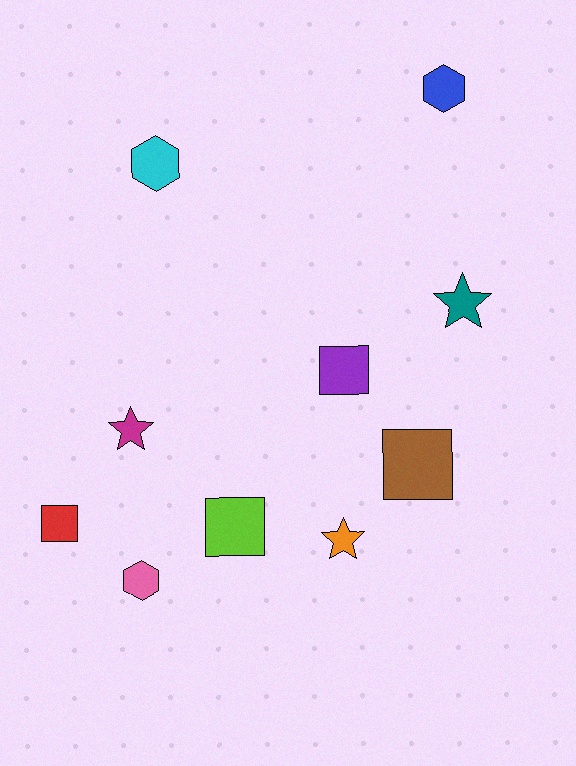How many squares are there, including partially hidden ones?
There are 4 squares.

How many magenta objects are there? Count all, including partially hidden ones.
There is 1 magenta object.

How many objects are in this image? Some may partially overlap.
There are 10 objects.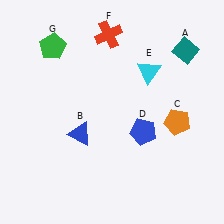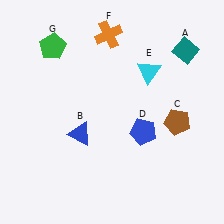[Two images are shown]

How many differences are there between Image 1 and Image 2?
There are 2 differences between the two images.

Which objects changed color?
C changed from orange to brown. F changed from red to orange.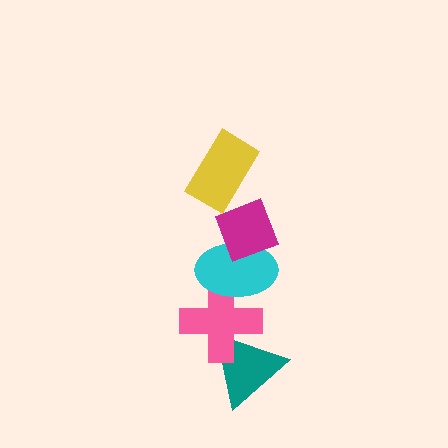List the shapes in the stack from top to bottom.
From top to bottom: the yellow rectangle, the magenta diamond, the cyan ellipse, the pink cross, the teal triangle.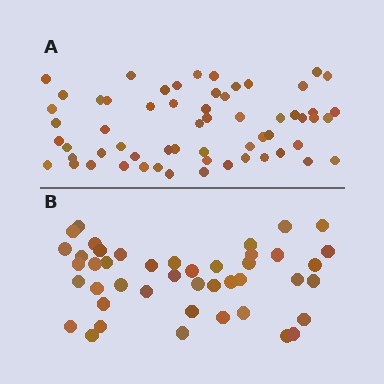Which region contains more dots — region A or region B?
Region A (the top region) has more dots.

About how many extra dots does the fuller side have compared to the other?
Region A has approximately 15 more dots than region B.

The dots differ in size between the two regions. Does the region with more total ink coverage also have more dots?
No. Region B has more total ink coverage because its dots are larger, but region A actually contains more individual dots. Total area can be misleading — the number of items is what matters here.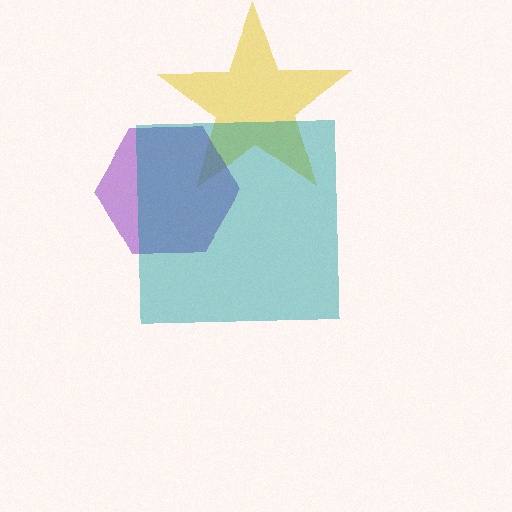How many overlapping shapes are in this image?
There are 3 overlapping shapes in the image.